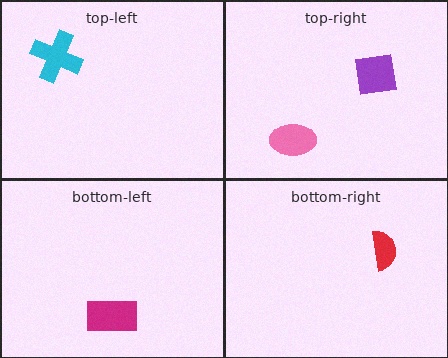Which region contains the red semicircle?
The bottom-right region.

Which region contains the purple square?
The top-right region.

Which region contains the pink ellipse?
The top-right region.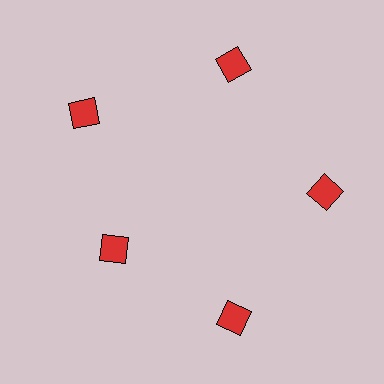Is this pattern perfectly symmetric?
No. The 5 red squares are arranged in a ring, but one element near the 8 o'clock position is pulled inward toward the center, breaking the 5-fold rotational symmetry.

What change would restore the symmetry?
The symmetry would be restored by moving it outward, back onto the ring so that all 5 squares sit at equal angles and equal distance from the center.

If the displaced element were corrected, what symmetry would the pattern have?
It would have 5-fold rotational symmetry — the pattern would map onto itself every 72 degrees.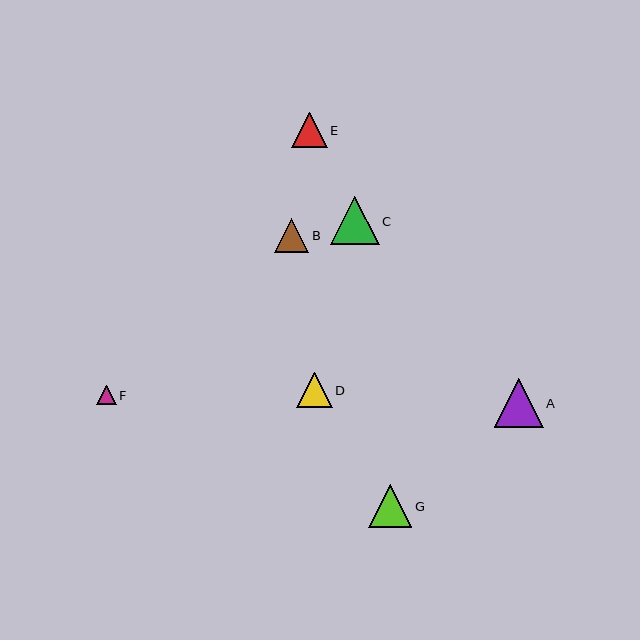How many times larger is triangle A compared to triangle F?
Triangle A is approximately 2.5 times the size of triangle F.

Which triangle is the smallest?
Triangle F is the smallest with a size of approximately 20 pixels.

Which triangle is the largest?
Triangle A is the largest with a size of approximately 48 pixels.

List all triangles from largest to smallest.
From largest to smallest: A, C, G, E, D, B, F.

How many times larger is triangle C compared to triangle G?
Triangle C is approximately 1.1 times the size of triangle G.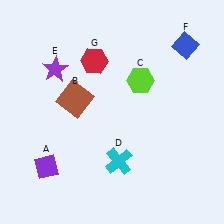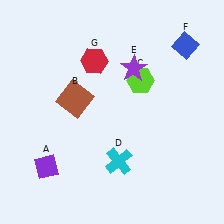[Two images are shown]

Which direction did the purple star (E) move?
The purple star (E) moved right.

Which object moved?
The purple star (E) moved right.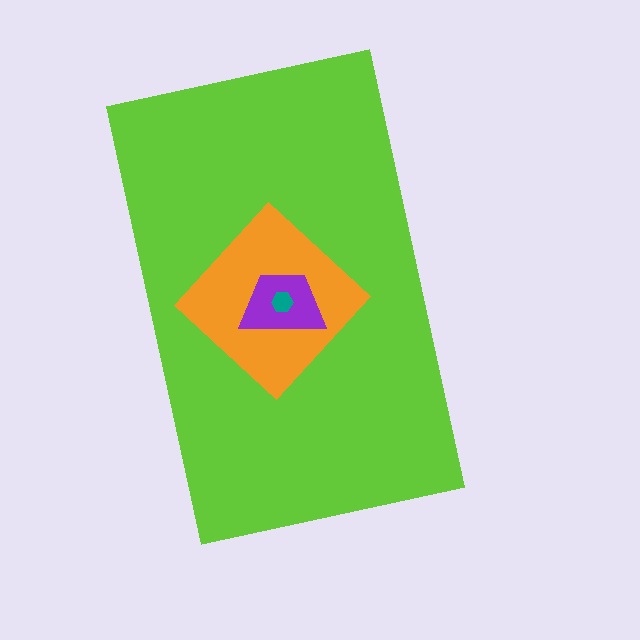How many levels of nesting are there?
4.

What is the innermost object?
The teal hexagon.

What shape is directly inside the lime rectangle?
The orange diamond.